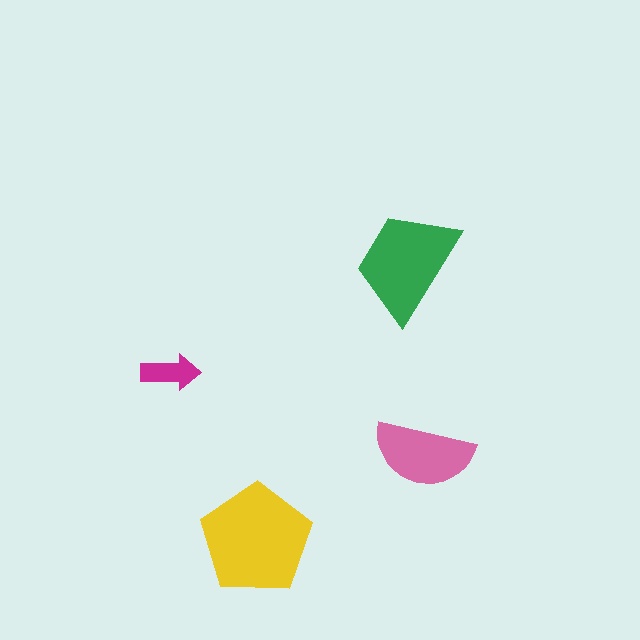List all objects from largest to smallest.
The yellow pentagon, the green trapezoid, the pink semicircle, the magenta arrow.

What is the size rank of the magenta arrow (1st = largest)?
4th.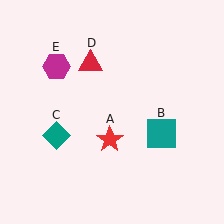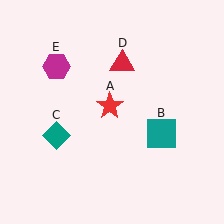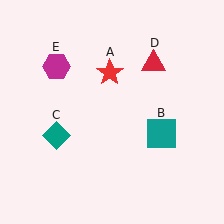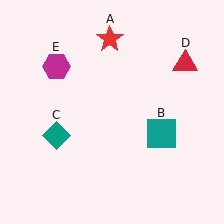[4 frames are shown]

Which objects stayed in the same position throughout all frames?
Teal square (object B) and teal diamond (object C) and magenta hexagon (object E) remained stationary.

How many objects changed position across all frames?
2 objects changed position: red star (object A), red triangle (object D).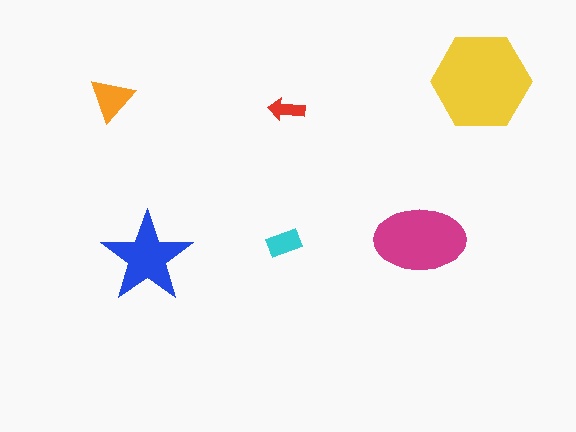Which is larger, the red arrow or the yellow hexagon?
The yellow hexagon.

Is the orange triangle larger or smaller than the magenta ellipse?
Smaller.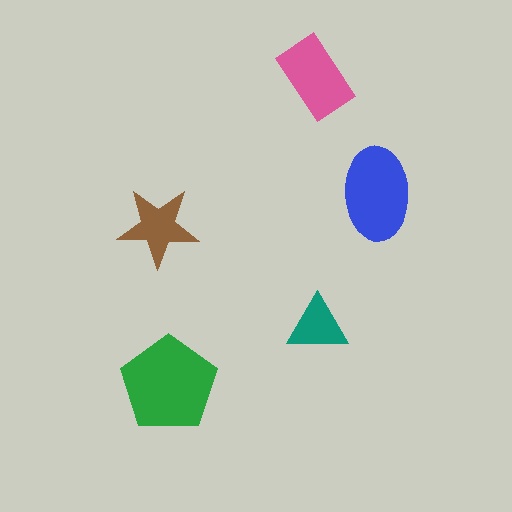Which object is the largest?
The green pentagon.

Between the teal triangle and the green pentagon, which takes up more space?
The green pentagon.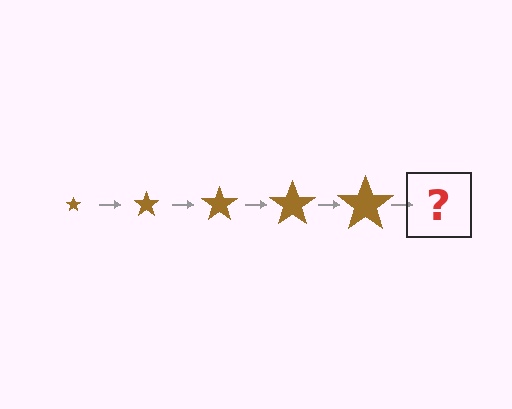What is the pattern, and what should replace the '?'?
The pattern is that the star gets progressively larger each step. The '?' should be a brown star, larger than the previous one.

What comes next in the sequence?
The next element should be a brown star, larger than the previous one.